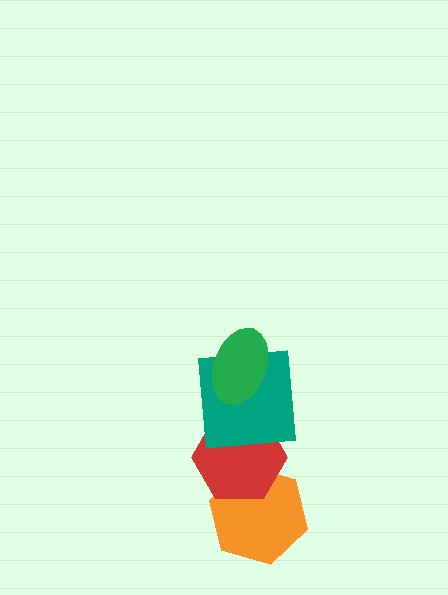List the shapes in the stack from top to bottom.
From top to bottom: the green ellipse, the teal square, the red hexagon, the orange hexagon.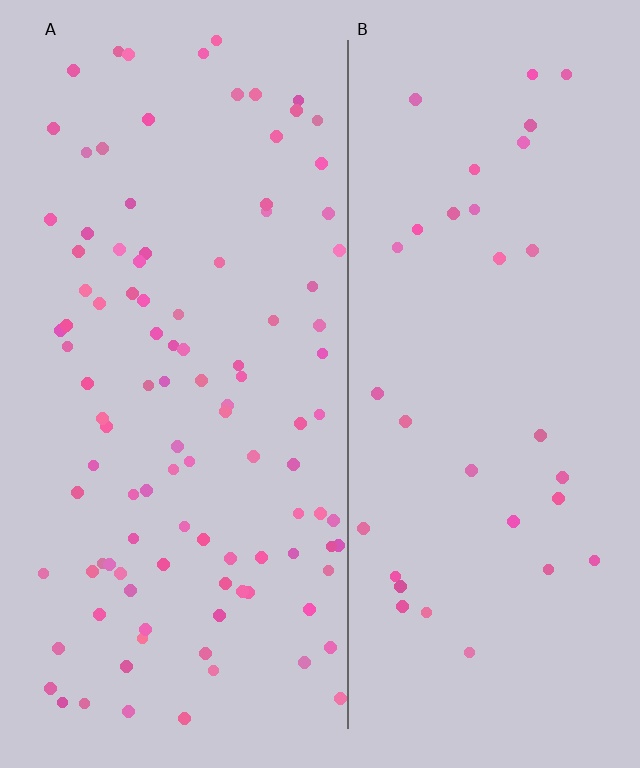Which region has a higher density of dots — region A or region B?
A (the left).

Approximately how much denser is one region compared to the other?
Approximately 3.1× — region A over region B.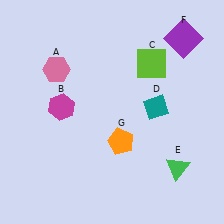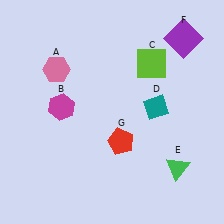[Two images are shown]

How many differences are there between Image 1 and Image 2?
There is 1 difference between the two images.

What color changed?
The pentagon (G) changed from orange in Image 1 to red in Image 2.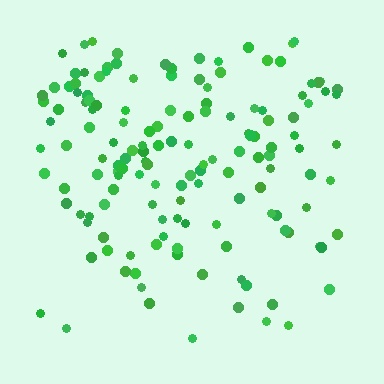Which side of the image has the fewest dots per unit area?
The bottom.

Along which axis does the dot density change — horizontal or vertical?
Vertical.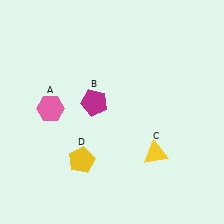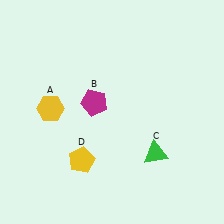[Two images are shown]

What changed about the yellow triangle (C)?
In Image 1, C is yellow. In Image 2, it changed to green.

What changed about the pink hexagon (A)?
In Image 1, A is pink. In Image 2, it changed to yellow.